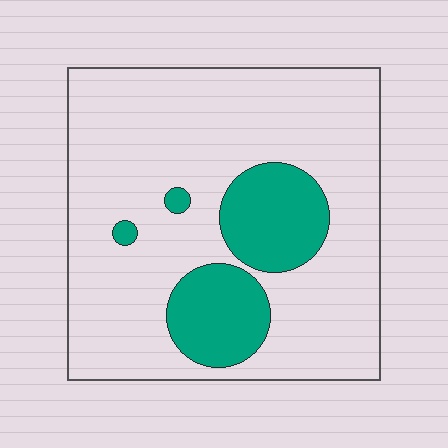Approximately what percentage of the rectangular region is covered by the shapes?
Approximately 20%.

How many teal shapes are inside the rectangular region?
4.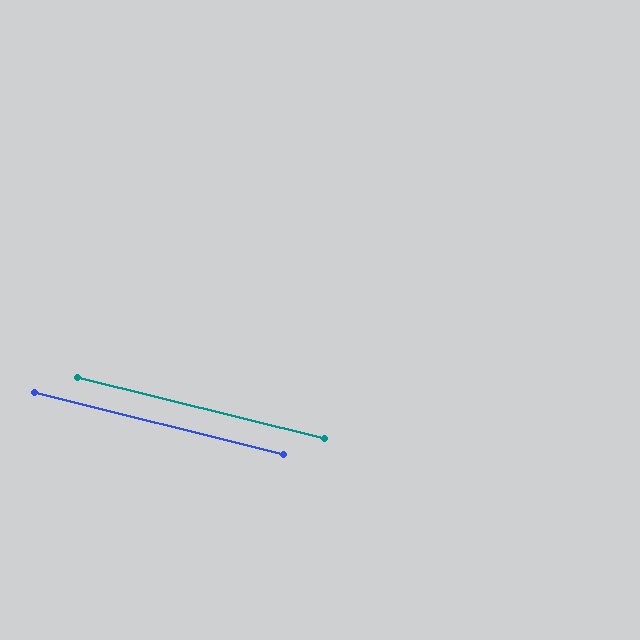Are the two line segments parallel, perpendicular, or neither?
Parallel — their directions differ by only 0.0°.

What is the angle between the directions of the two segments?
Approximately 0 degrees.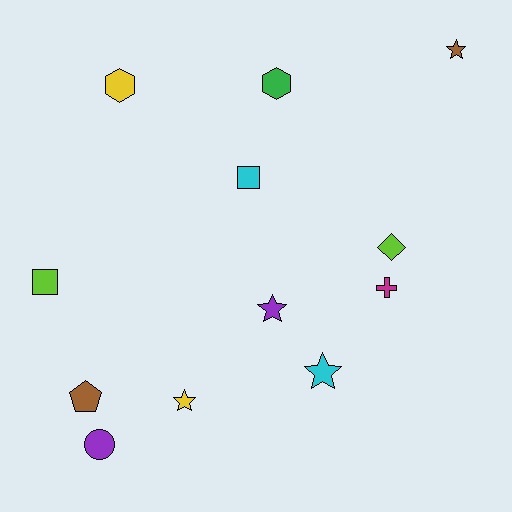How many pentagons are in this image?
There is 1 pentagon.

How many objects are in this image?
There are 12 objects.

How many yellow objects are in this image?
There are 2 yellow objects.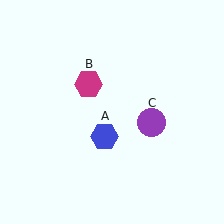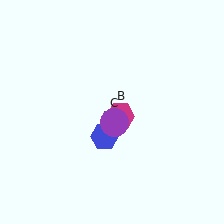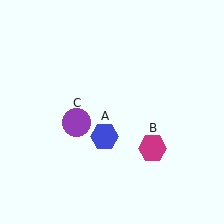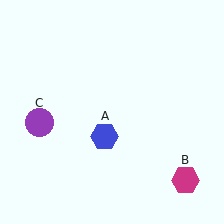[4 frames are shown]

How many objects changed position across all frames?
2 objects changed position: magenta hexagon (object B), purple circle (object C).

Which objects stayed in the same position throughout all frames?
Blue hexagon (object A) remained stationary.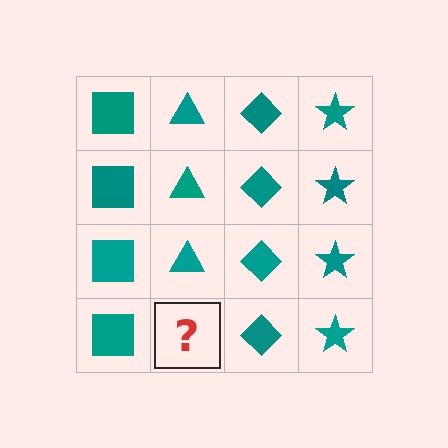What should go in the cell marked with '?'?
The missing cell should contain a teal triangle.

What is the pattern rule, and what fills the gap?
The rule is that each column has a consistent shape. The gap should be filled with a teal triangle.